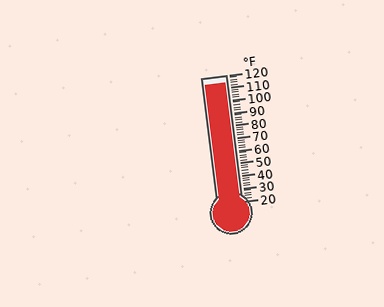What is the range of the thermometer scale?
The thermometer scale ranges from 20°F to 120°F.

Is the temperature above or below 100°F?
The temperature is above 100°F.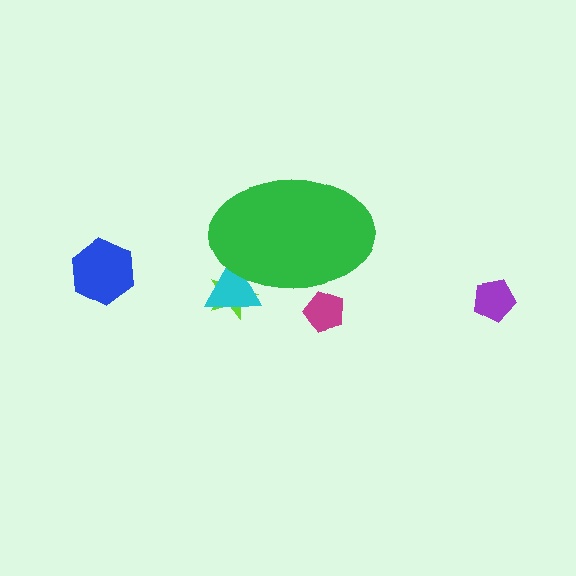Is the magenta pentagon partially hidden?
Yes, the magenta pentagon is partially hidden behind the green ellipse.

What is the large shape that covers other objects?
A green ellipse.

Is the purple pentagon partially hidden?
No, the purple pentagon is fully visible.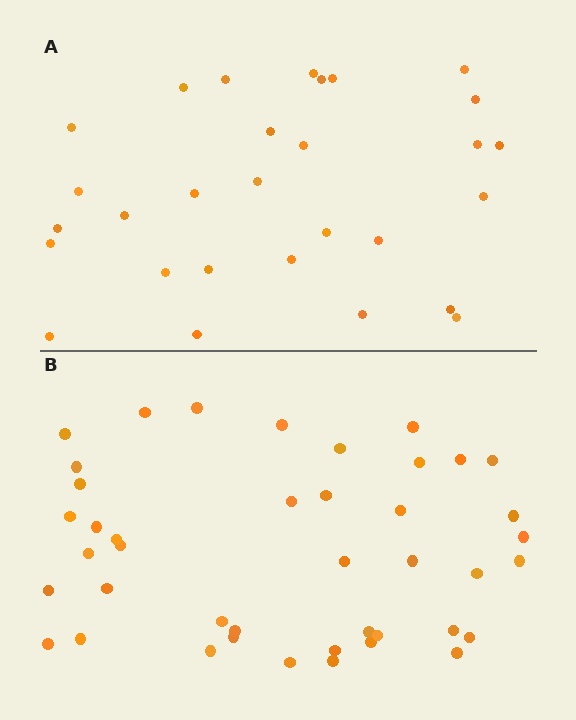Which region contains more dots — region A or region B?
Region B (the bottom region) has more dots.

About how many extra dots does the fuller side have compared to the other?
Region B has approximately 15 more dots than region A.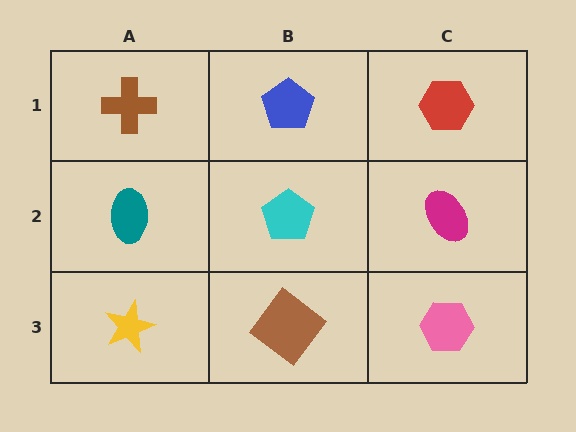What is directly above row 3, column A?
A teal ellipse.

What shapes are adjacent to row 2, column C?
A red hexagon (row 1, column C), a pink hexagon (row 3, column C), a cyan pentagon (row 2, column B).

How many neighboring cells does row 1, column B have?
3.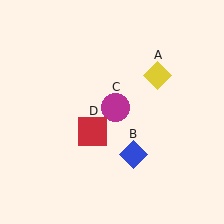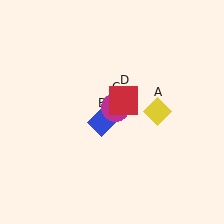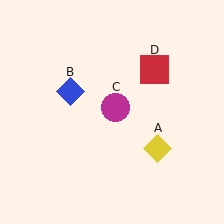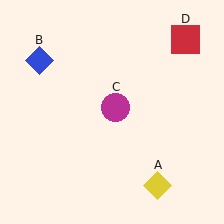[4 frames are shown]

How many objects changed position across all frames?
3 objects changed position: yellow diamond (object A), blue diamond (object B), red square (object D).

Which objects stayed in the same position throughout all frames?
Magenta circle (object C) remained stationary.